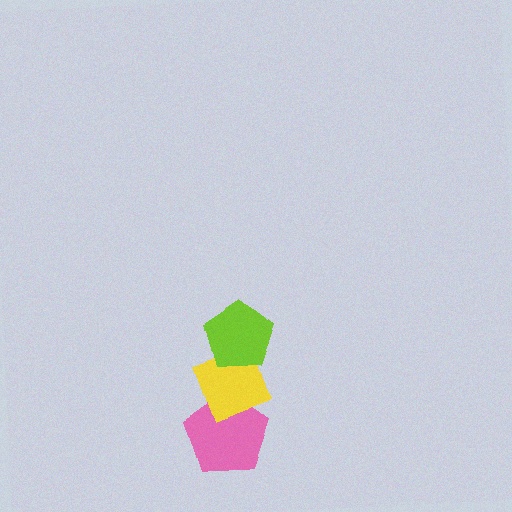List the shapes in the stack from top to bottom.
From top to bottom: the lime pentagon, the yellow diamond, the pink pentagon.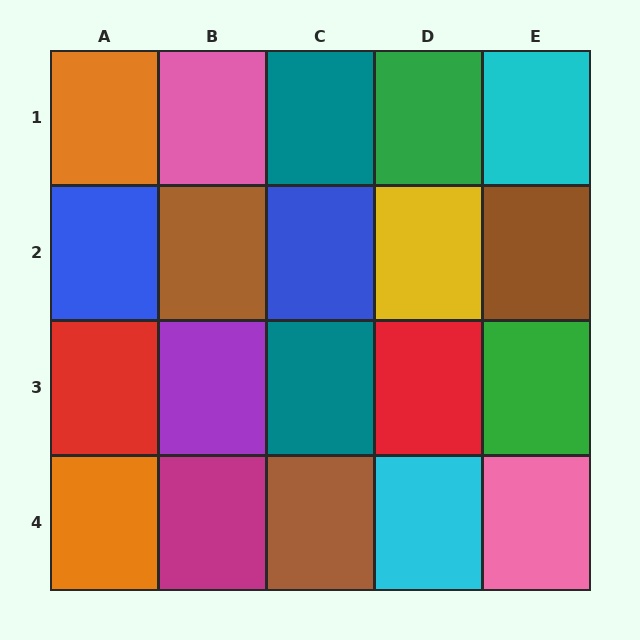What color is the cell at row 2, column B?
Brown.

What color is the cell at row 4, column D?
Cyan.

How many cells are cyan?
2 cells are cyan.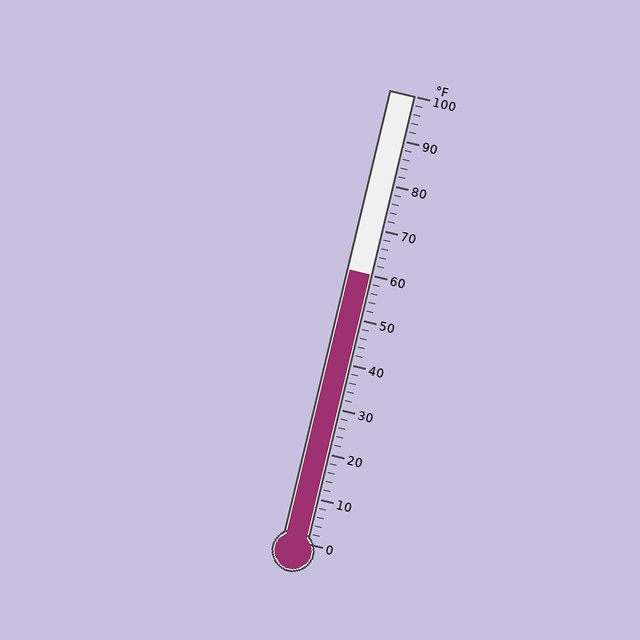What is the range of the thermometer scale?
The thermometer scale ranges from 0°F to 100°F.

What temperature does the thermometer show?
The thermometer shows approximately 60°F.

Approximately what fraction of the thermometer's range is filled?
The thermometer is filled to approximately 60% of its range.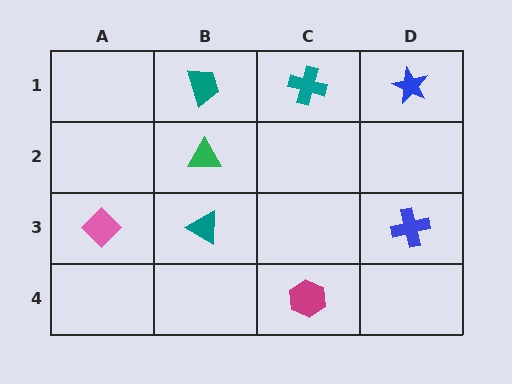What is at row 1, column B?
A teal trapezoid.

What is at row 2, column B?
A green triangle.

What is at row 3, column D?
A blue cross.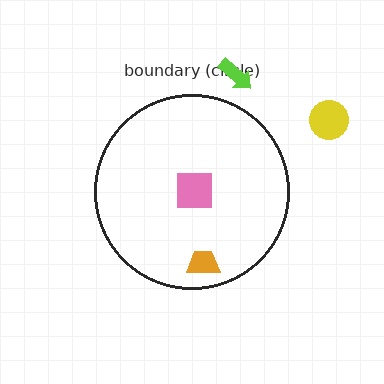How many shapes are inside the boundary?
2 inside, 2 outside.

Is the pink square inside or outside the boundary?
Inside.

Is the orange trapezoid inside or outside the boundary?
Inside.